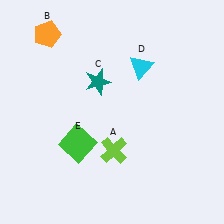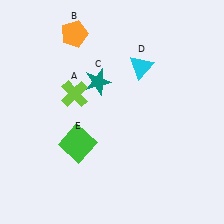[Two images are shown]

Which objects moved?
The objects that moved are: the lime cross (A), the orange pentagon (B).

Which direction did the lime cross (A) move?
The lime cross (A) moved up.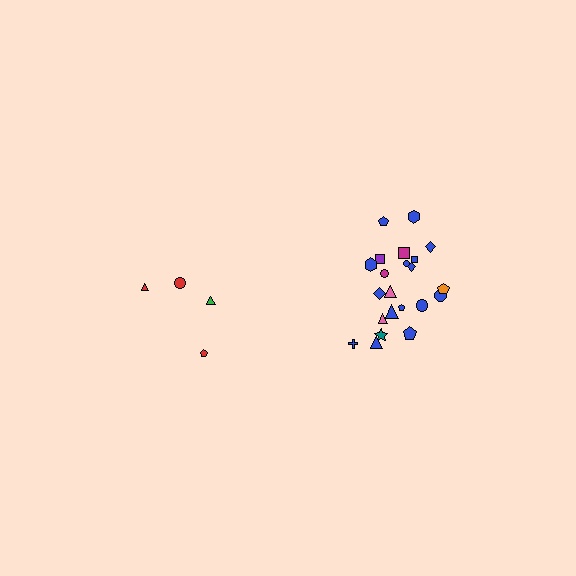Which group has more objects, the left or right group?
The right group.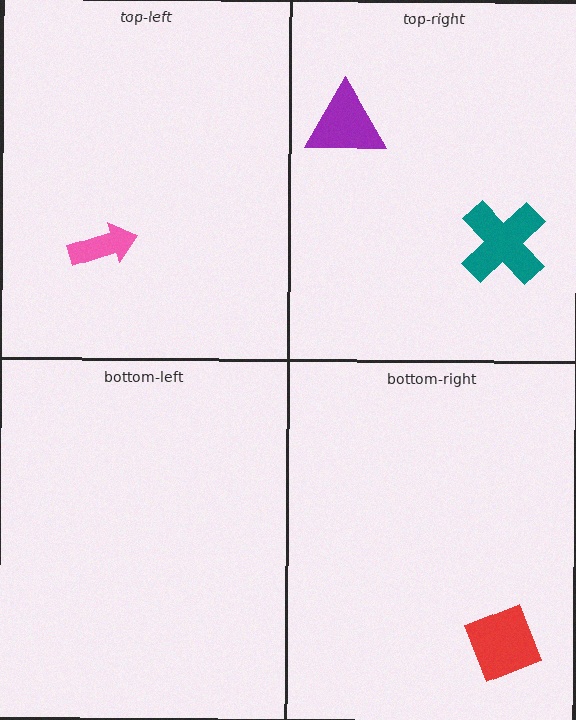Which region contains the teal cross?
The top-right region.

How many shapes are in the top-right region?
2.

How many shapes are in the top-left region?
1.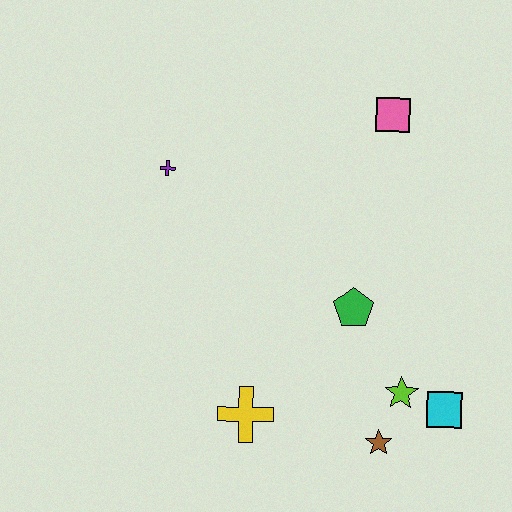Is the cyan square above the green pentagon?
No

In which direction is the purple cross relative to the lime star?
The purple cross is to the left of the lime star.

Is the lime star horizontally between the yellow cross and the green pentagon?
No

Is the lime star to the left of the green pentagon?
No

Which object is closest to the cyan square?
The lime star is closest to the cyan square.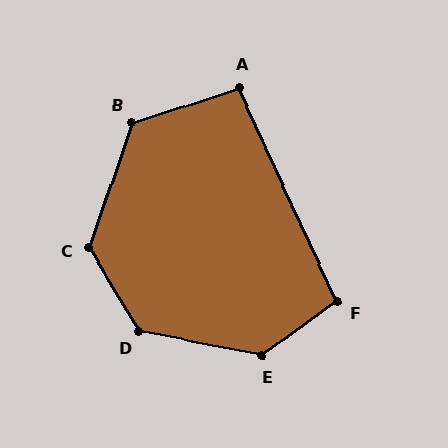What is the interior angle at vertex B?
Approximately 127 degrees (obtuse).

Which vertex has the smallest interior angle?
A, at approximately 97 degrees.